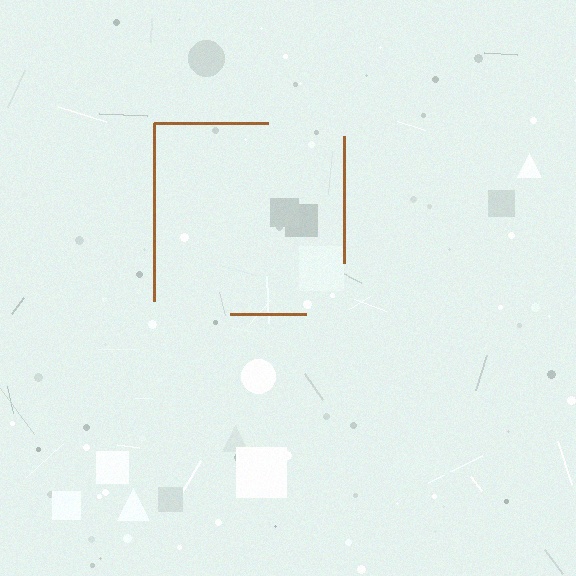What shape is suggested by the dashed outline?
The dashed outline suggests a square.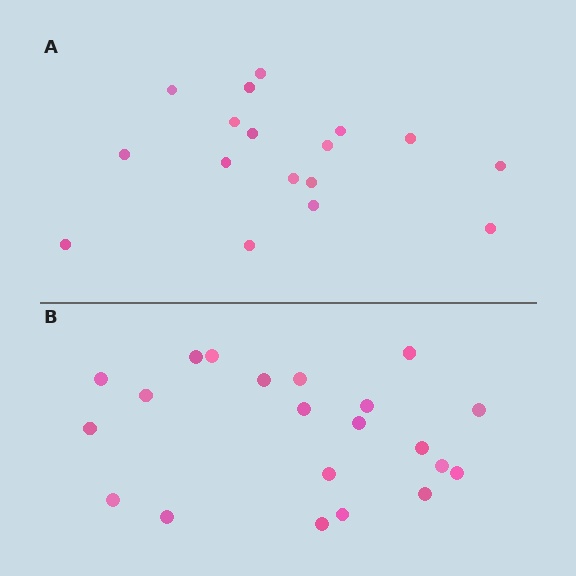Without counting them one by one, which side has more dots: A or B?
Region B (the bottom region) has more dots.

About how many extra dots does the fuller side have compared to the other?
Region B has about 4 more dots than region A.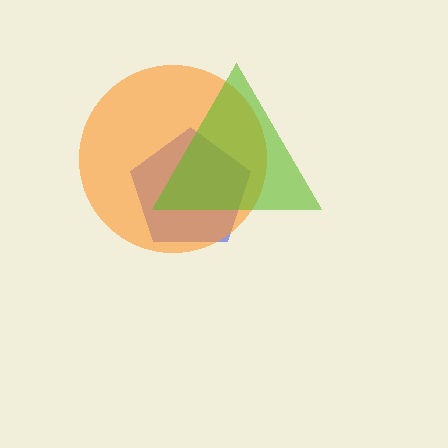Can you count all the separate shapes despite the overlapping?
Yes, there are 3 separate shapes.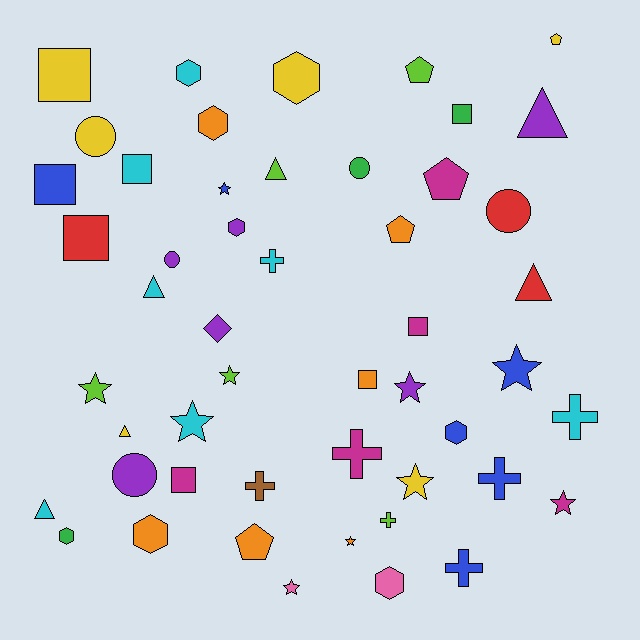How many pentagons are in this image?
There are 5 pentagons.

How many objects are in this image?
There are 50 objects.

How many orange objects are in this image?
There are 6 orange objects.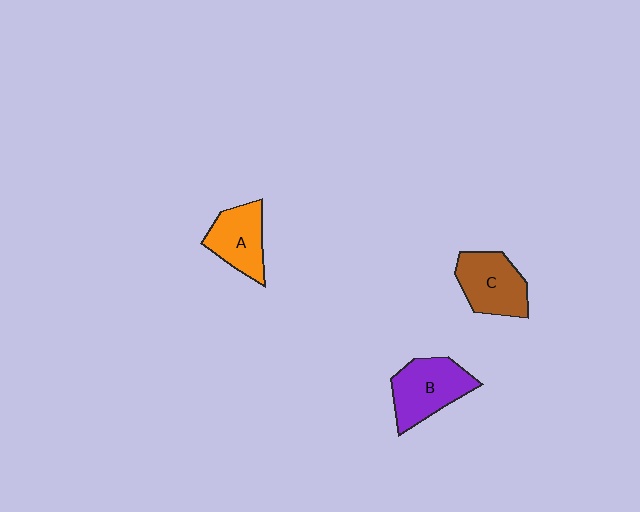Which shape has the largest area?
Shape B (purple).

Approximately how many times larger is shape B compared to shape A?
Approximately 1.2 times.